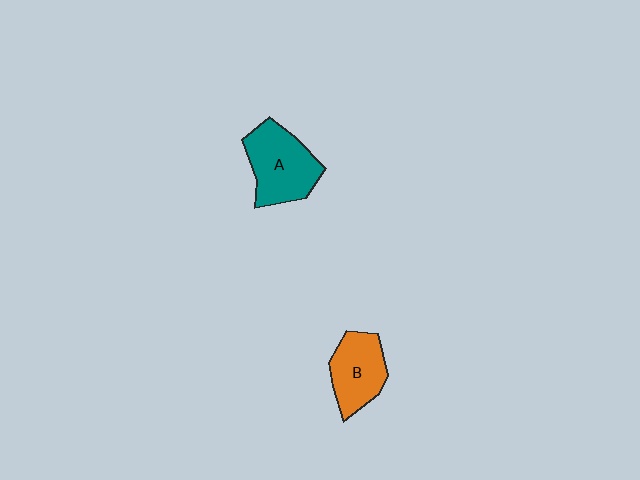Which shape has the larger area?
Shape A (teal).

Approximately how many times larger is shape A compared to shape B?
Approximately 1.3 times.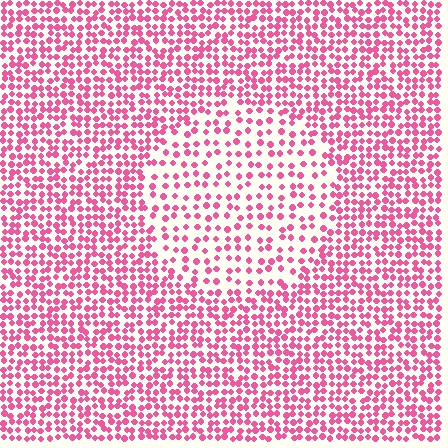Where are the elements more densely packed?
The elements are more densely packed outside the circle boundary.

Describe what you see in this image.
The image contains small pink elements arranged at two different densities. A circle-shaped region is visible where the elements are less densely packed than the surrounding area.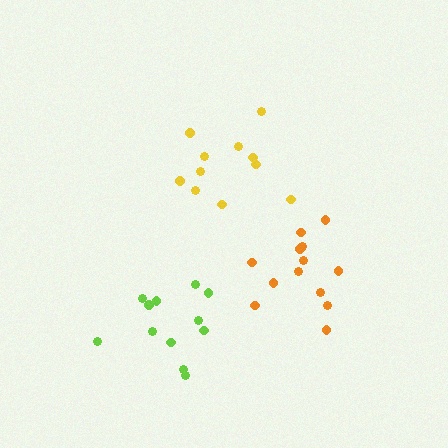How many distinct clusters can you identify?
There are 3 distinct clusters.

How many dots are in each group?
Group 1: 13 dots, Group 2: 12 dots, Group 3: 11 dots (36 total).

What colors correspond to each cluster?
The clusters are colored: orange, lime, yellow.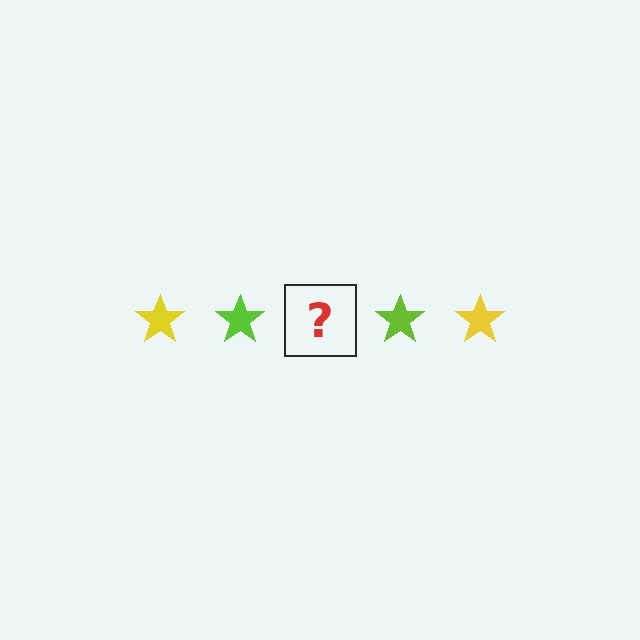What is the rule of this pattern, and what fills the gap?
The rule is that the pattern cycles through yellow, lime stars. The gap should be filled with a yellow star.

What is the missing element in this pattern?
The missing element is a yellow star.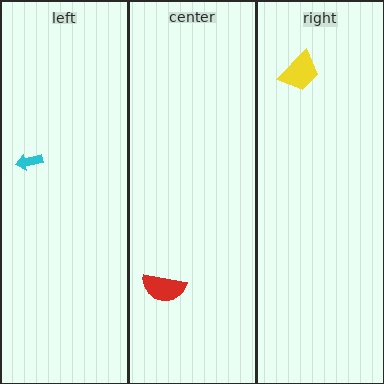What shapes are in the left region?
The cyan arrow.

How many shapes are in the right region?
1.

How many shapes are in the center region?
1.